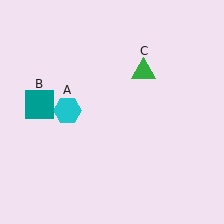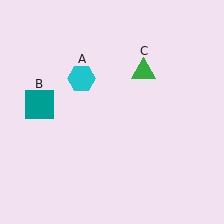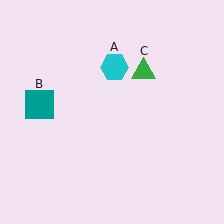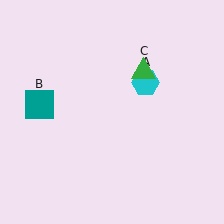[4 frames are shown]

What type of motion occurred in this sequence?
The cyan hexagon (object A) rotated clockwise around the center of the scene.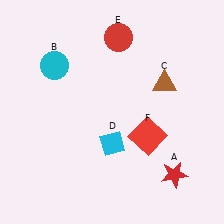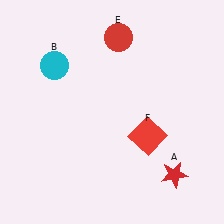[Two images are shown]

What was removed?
The cyan diamond (D), the brown triangle (C) were removed in Image 2.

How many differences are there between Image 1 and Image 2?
There are 2 differences between the two images.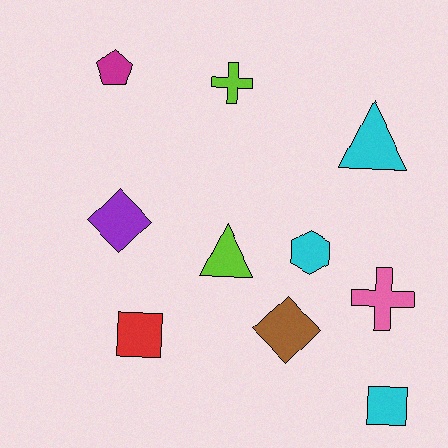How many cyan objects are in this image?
There are 3 cyan objects.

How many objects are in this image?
There are 10 objects.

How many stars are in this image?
There are no stars.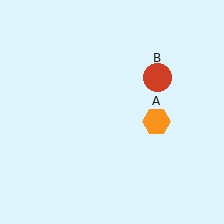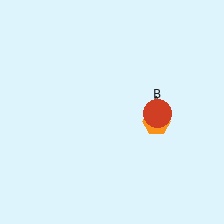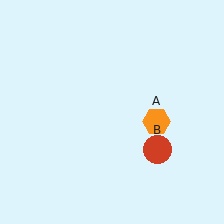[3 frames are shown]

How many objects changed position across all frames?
1 object changed position: red circle (object B).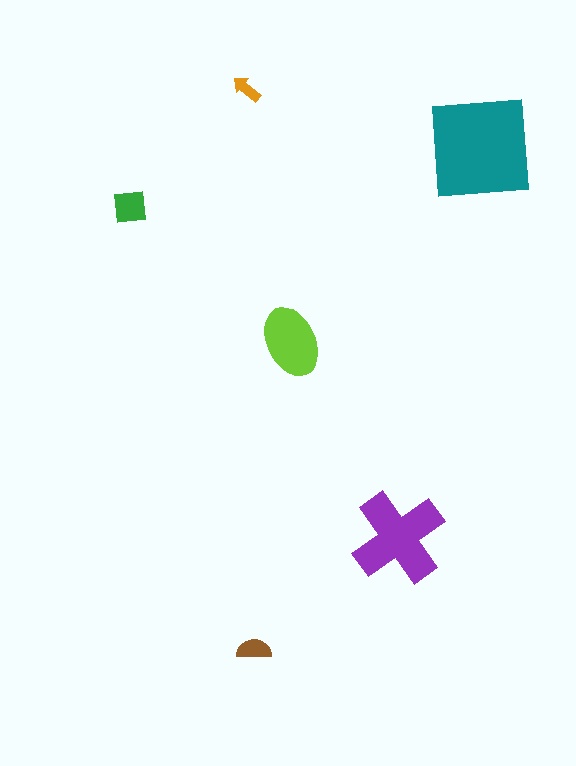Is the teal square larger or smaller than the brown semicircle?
Larger.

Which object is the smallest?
The orange arrow.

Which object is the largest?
The teal square.